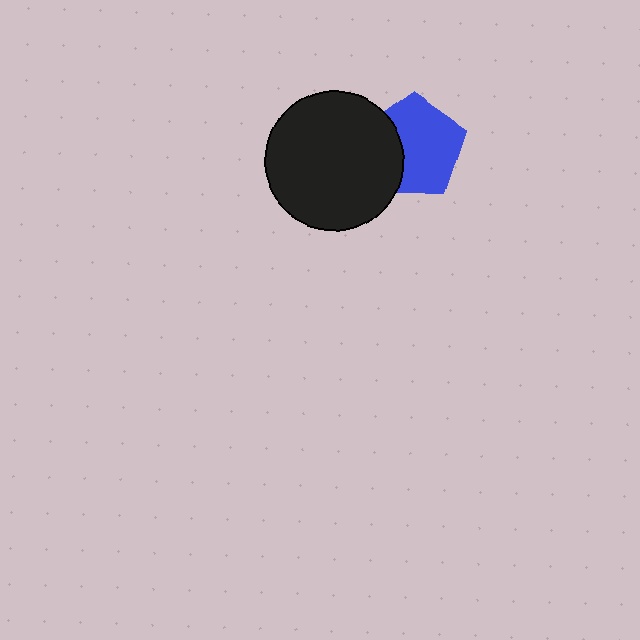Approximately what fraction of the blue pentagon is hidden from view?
Roughly 32% of the blue pentagon is hidden behind the black circle.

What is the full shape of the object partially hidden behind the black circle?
The partially hidden object is a blue pentagon.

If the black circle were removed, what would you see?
You would see the complete blue pentagon.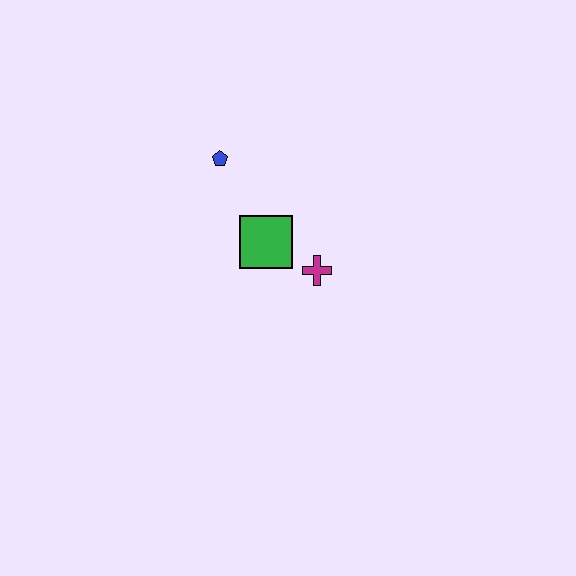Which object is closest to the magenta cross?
The green square is closest to the magenta cross.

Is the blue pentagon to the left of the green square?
Yes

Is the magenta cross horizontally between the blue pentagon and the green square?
No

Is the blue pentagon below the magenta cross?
No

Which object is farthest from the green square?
The blue pentagon is farthest from the green square.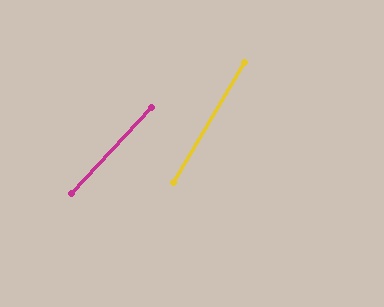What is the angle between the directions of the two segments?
Approximately 13 degrees.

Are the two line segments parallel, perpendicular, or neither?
Neither parallel nor perpendicular — they differ by about 13°.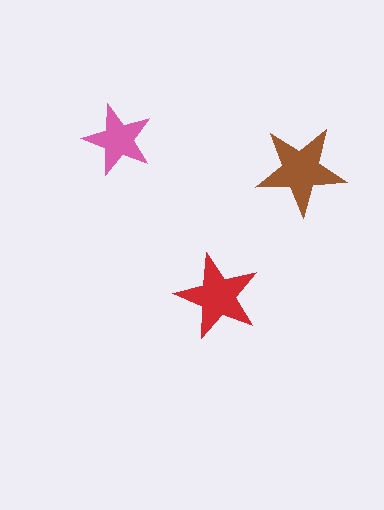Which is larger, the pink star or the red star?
The red one.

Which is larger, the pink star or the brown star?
The brown one.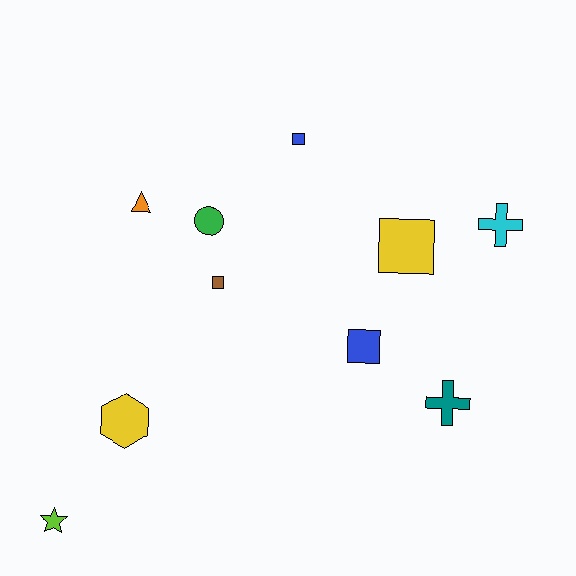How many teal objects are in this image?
There is 1 teal object.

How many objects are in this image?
There are 10 objects.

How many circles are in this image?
There is 1 circle.